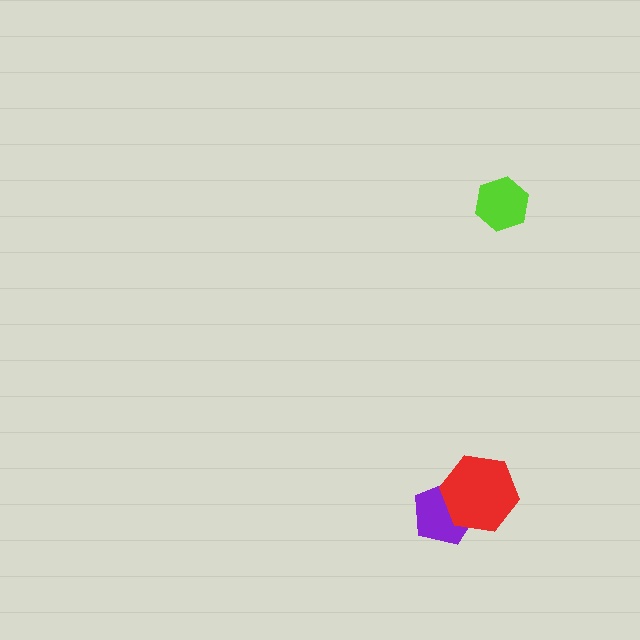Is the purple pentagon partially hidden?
Yes, it is partially covered by another shape.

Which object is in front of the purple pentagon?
The red hexagon is in front of the purple pentagon.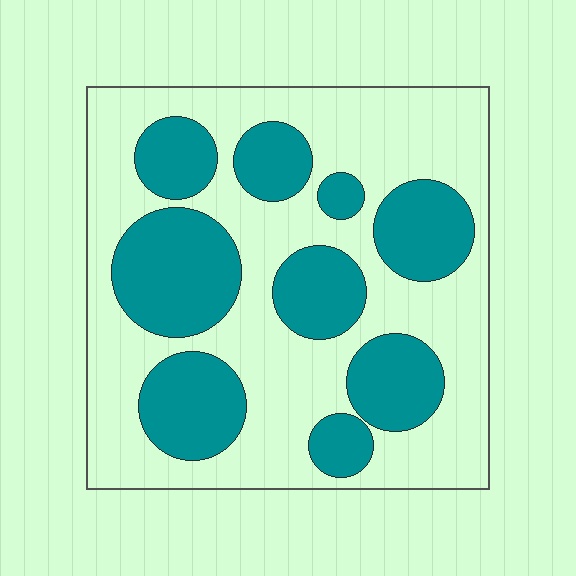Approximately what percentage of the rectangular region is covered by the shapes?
Approximately 40%.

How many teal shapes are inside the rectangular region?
9.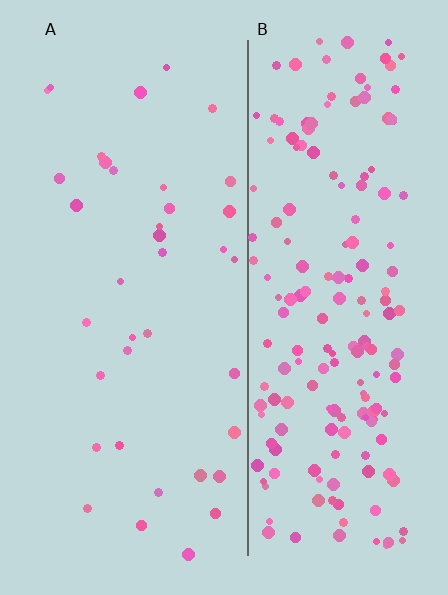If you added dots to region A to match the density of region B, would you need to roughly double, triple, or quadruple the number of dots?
Approximately quadruple.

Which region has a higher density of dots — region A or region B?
B (the right).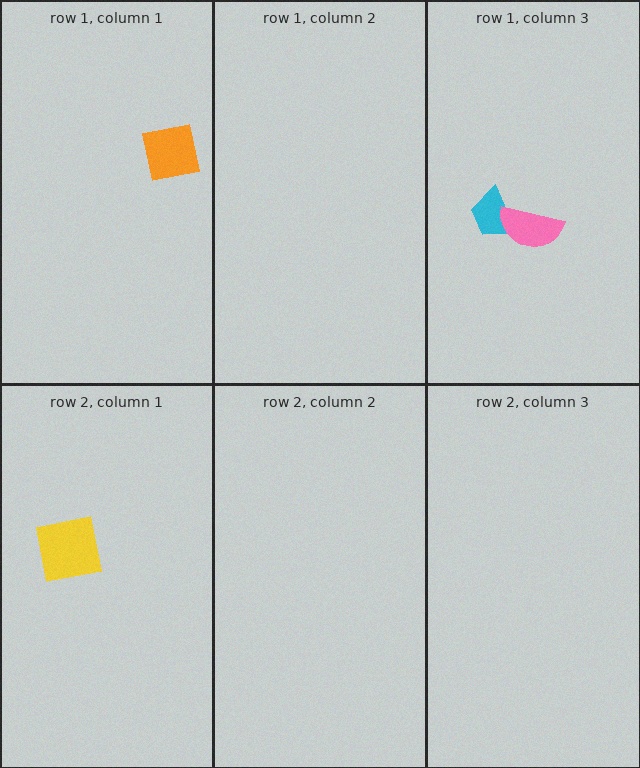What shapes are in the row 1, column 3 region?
The cyan trapezoid, the pink semicircle.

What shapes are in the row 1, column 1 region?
The orange square.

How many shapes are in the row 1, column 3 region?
2.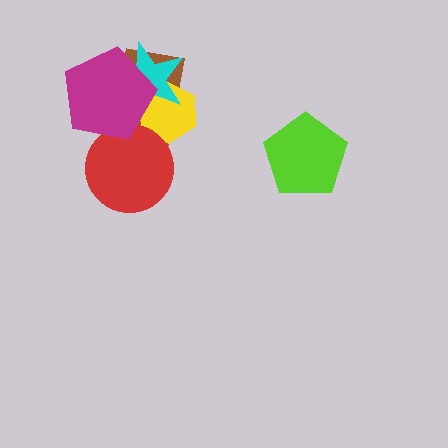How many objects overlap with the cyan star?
3 objects overlap with the cyan star.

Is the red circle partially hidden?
Yes, it is partially covered by another shape.